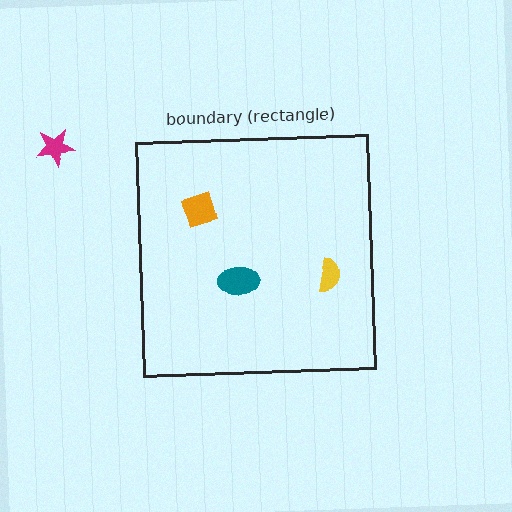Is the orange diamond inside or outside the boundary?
Inside.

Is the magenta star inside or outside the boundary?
Outside.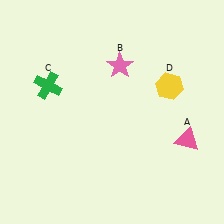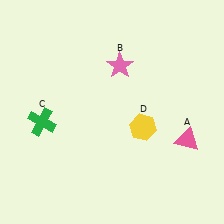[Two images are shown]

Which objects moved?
The objects that moved are: the green cross (C), the yellow hexagon (D).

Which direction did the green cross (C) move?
The green cross (C) moved down.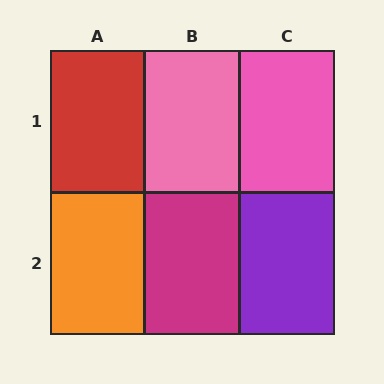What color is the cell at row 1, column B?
Pink.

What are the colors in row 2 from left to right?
Orange, magenta, purple.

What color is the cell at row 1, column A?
Red.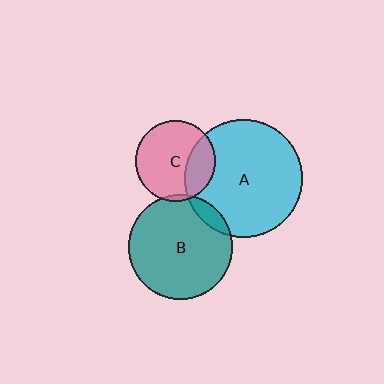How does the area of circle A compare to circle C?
Approximately 2.1 times.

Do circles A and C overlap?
Yes.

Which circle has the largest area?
Circle A (cyan).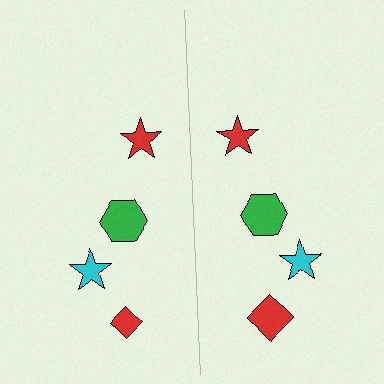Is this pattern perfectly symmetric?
No, the pattern is not perfectly symmetric. The red diamond on the right side has a different size than its mirror counterpart.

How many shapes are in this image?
There are 8 shapes in this image.